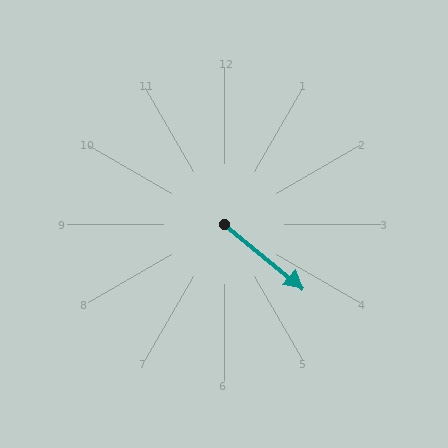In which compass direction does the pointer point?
Southeast.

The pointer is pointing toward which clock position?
Roughly 4 o'clock.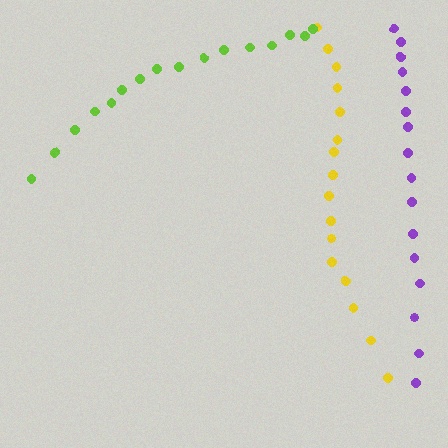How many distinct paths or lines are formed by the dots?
There are 3 distinct paths.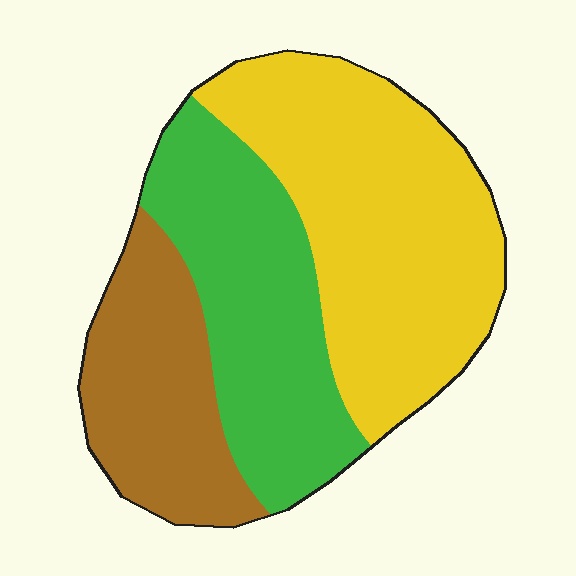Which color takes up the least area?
Brown, at roughly 25%.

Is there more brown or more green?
Green.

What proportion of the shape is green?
Green takes up about one third (1/3) of the shape.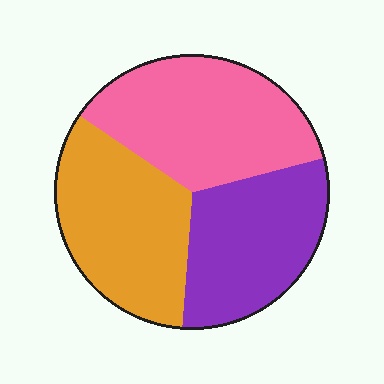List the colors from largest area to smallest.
From largest to smallest: pink, orange, purple.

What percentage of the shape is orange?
Orange takes up between a quarter and a half of the shape.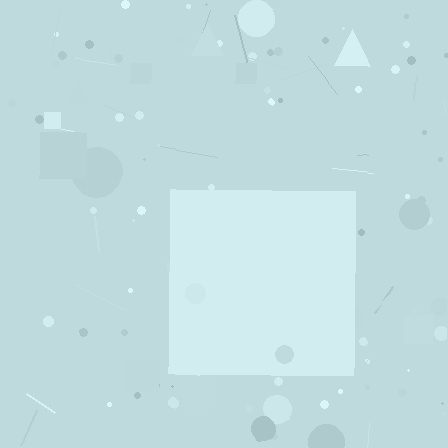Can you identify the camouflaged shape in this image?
The camouflaged shape is a square.